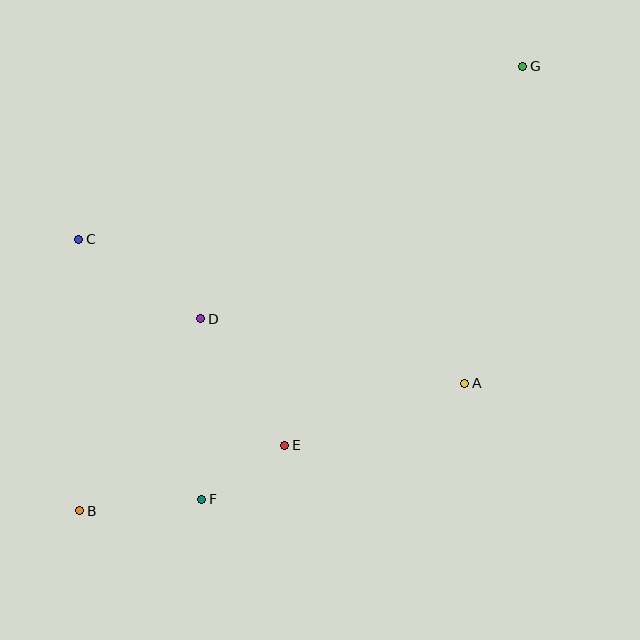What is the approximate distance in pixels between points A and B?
The distance between A and B is approximately 406 pixels.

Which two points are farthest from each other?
Points B and G are farthest from each other.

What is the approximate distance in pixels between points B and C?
The distance between B and C is approximately 271 pixels.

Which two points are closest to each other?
Points E and F are closest to each other.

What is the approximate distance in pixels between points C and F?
The distance between C and F is approximately 288 pixels.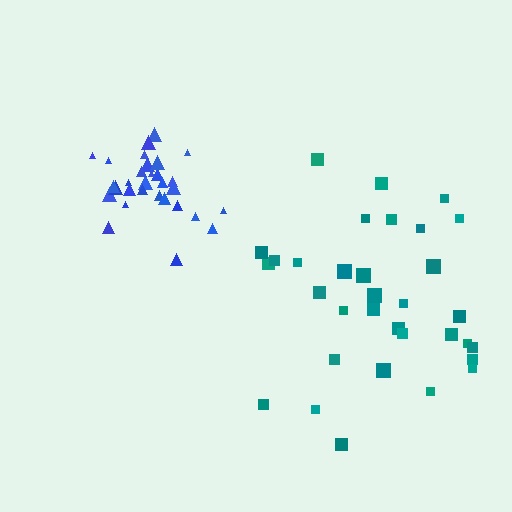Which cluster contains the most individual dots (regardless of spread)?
Teal (33).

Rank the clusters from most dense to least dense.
blue, teal.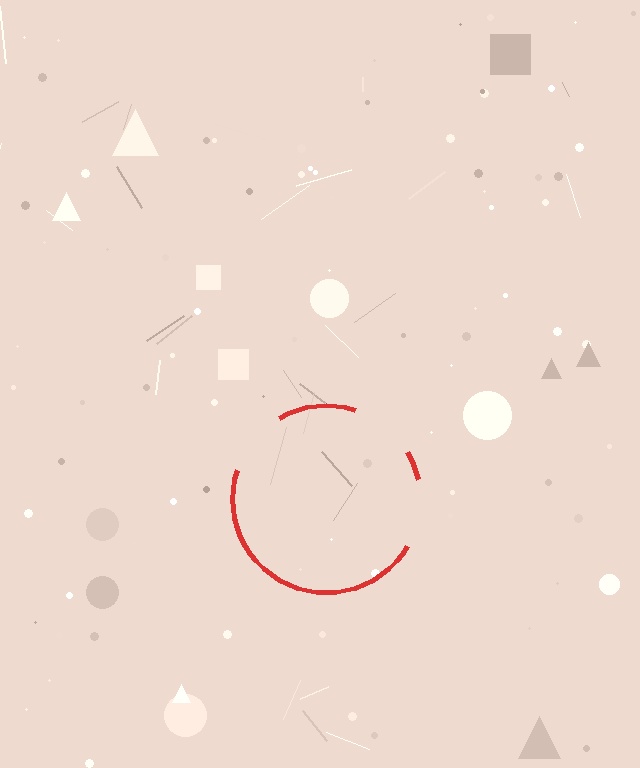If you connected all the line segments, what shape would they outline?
They would outline a circle.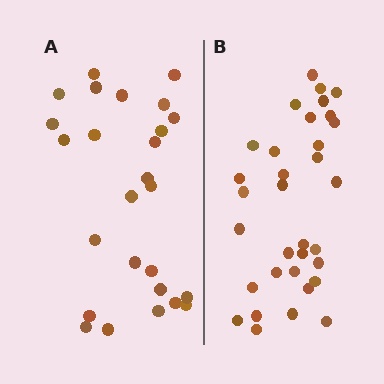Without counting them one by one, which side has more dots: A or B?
Region B (the right region) has more dots.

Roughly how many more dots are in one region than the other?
Region B has roughly 8 or so more dots than region A.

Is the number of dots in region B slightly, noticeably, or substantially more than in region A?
Region B has noticeably more, but not dramatically so. The ratio is roughly 1.3 to 1.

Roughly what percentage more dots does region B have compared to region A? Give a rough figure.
About 25% more.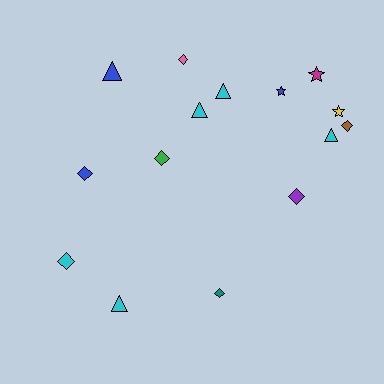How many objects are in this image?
There are 15 objects.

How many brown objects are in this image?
There is 1 brown object.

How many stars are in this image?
There are 3 stars.